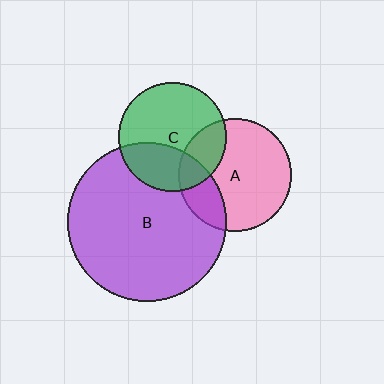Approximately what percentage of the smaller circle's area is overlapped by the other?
Approximately 20%.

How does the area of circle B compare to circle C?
Approximately 2.1 times.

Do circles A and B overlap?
Yes.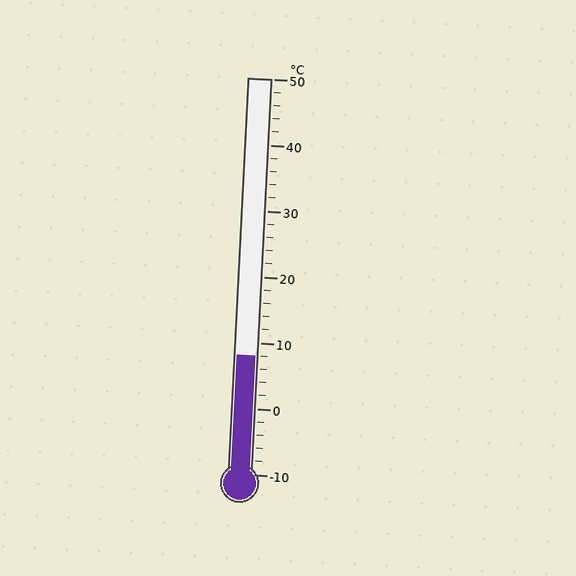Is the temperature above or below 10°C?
The temperature is below 10°C.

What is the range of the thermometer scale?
The thermometer scale ranges from -10°C to 50°C.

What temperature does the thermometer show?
The thermometer shows approximately 8°C.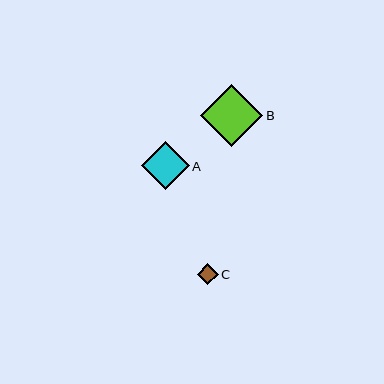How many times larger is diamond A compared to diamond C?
Diamond A is approximately 2.3 times the size of diamond C.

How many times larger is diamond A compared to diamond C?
Diamond A is approximately 2.3 times the size of diamond C.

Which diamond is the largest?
Diamond B is the largest with a size of approximately 62 pixels.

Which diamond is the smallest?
Diamond C is the smallest with a size of approximately 21 pixels.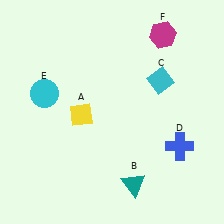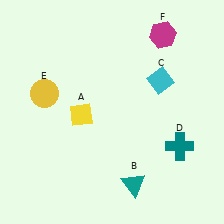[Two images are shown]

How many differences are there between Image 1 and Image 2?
There are 2 differences between the two images.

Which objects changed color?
D changed from blue to teal. E changed from cyan to yellow.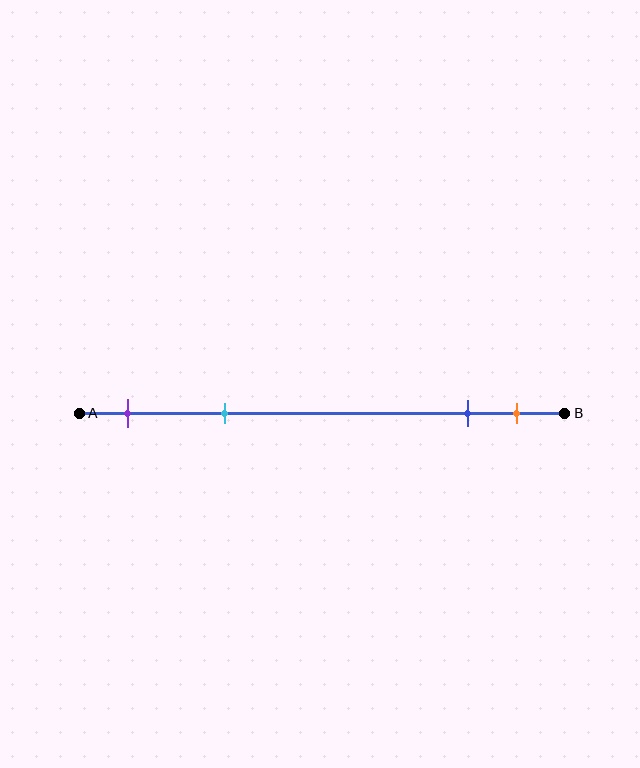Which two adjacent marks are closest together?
The blue and orange marks are the closest adjacent pair.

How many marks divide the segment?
There are 4 marks dividing the segment.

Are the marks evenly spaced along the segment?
No, the marks are not evenly spaced.